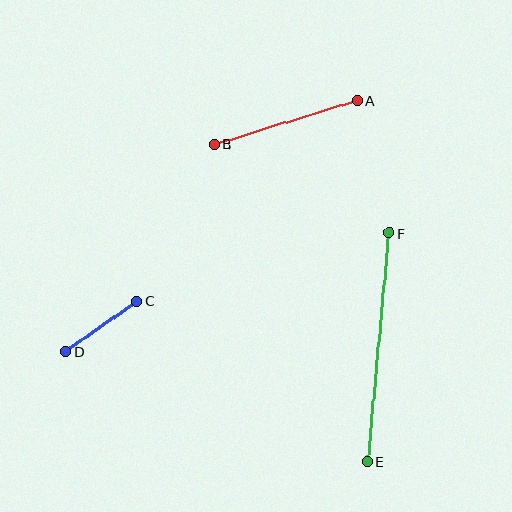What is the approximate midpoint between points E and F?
The midpoint is at approximately (379, 348) pixels.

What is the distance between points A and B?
The distance is approximately 149 pixels.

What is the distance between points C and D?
The distance is approximately 86 pixels.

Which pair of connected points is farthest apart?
Points E and F are farthest apart.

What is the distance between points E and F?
The distance is approximately 230 pixels.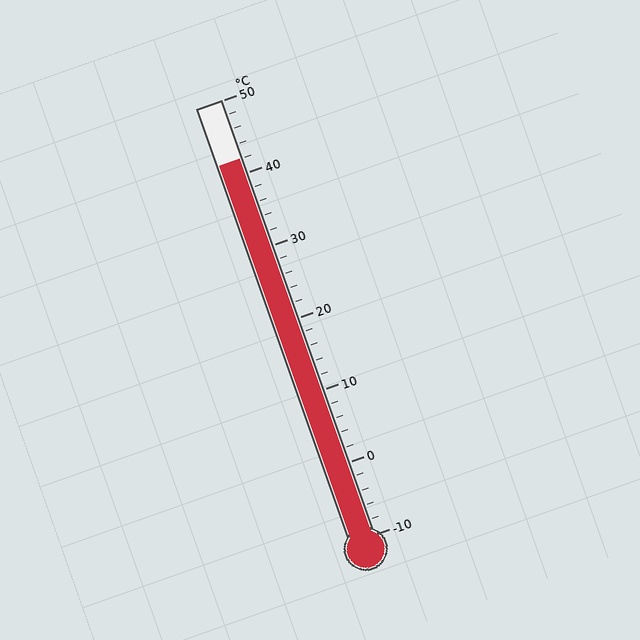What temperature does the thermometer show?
The thermometer shows approximately 42°C.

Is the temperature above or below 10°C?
The temperature is above 10°C.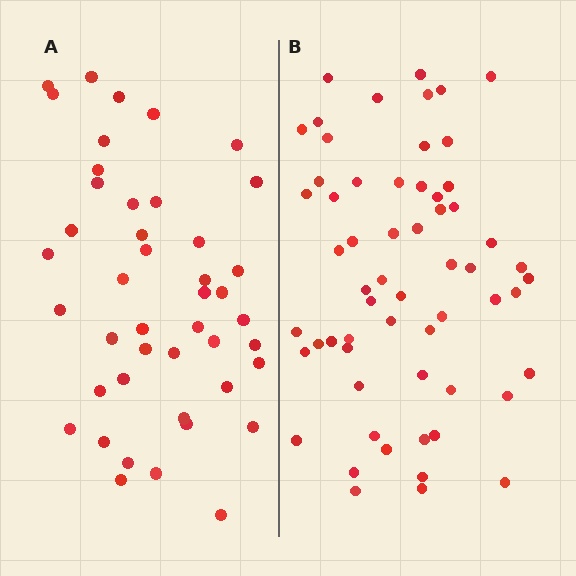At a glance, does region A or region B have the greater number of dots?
Region B (the right region) has more dots.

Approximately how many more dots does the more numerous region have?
Region B has approximately 15 more dots than region A.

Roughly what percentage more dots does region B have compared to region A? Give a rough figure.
About 35% more.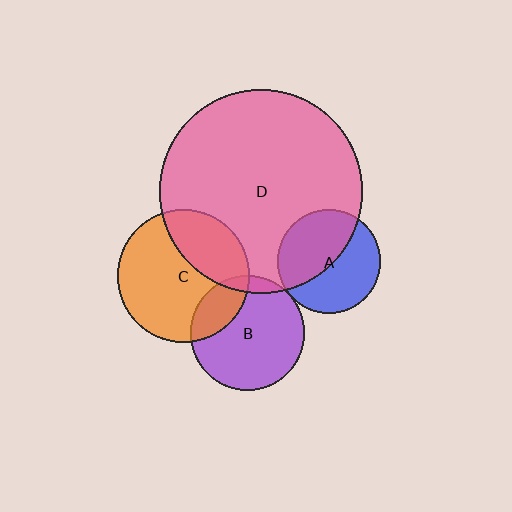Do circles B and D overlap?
Yes.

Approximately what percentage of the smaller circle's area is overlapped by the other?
Approximately 5%.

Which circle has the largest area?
Circle D (pink).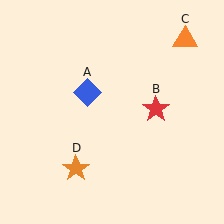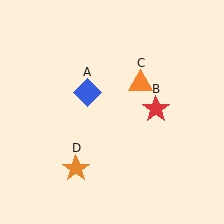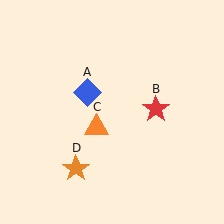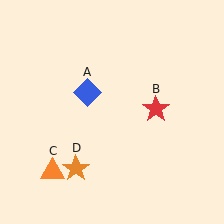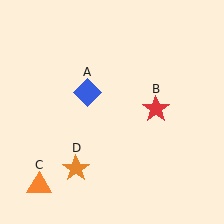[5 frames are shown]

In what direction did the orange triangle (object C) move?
The orange triangle (object C) moved down and to the left.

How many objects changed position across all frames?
1 object changed position: orange triangle (object C).